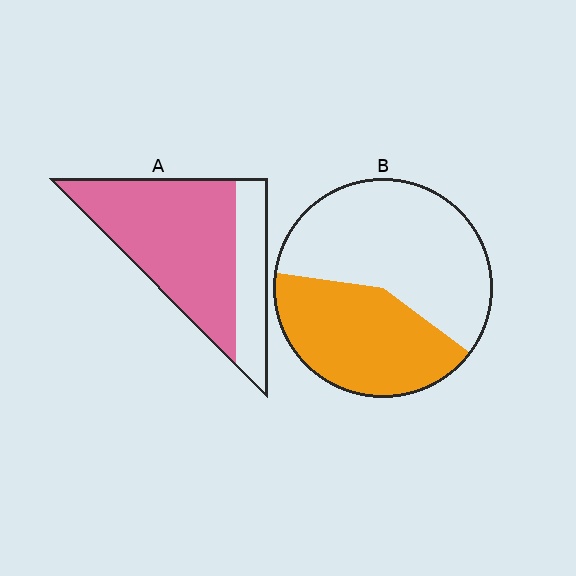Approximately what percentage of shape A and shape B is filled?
A is approximately 75% and B is approximately 40%.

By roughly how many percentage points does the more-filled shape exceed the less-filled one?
By roughly 30 percentage points (A over B).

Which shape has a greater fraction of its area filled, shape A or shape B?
Shape A.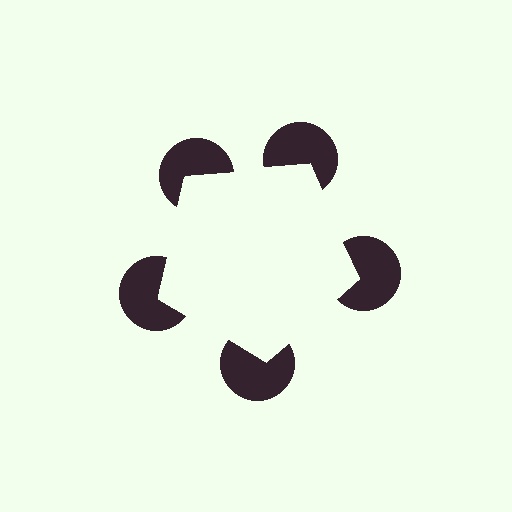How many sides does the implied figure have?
5 sides.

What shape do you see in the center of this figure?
An illusory pentagon — its edges are inferred from the aligned wedge cuts in the pac-man discs, not physically drawn.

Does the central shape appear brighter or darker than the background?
It typically appears slightly brighter than the background, even though no actual brightness change is drawn.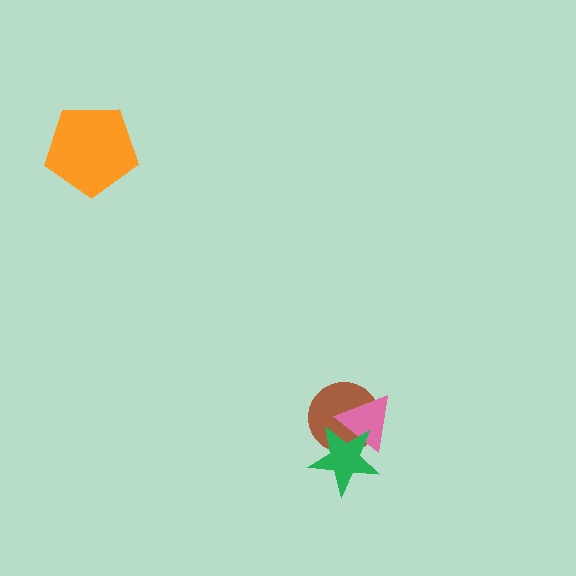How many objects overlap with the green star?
2 objects overlap with the green star.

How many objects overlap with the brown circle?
2 objects overlap with the brown circle.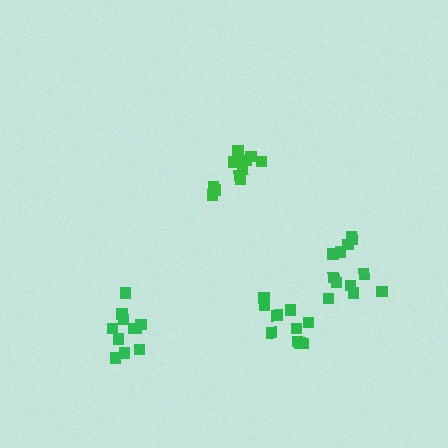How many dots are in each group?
Group 1: 10 dots, Group 2: 12 dots, Group 3: 11 dots, Group 4: 11 dots (44 total).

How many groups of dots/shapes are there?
There are 4 groups.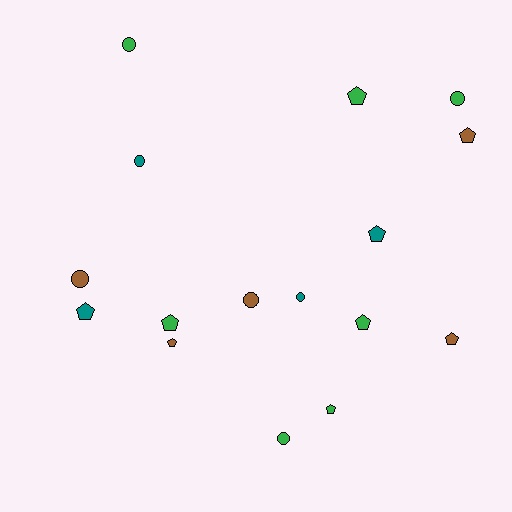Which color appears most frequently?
Green, with 7 objects.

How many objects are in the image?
There are 16 objects.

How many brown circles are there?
There are 2 brown circles.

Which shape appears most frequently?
Pentagon, with 9 objects.